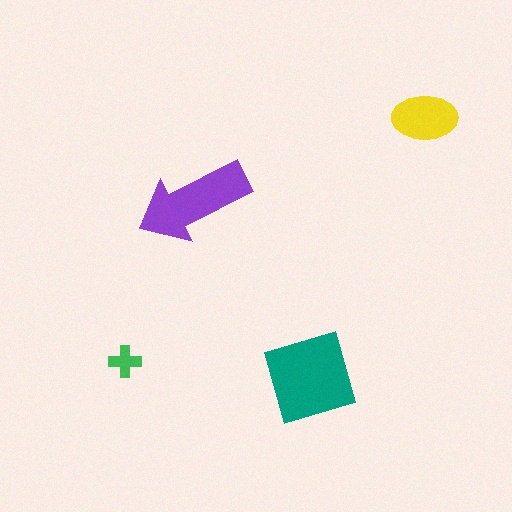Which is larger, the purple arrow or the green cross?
The purple arrow.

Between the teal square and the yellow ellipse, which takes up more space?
The teal square.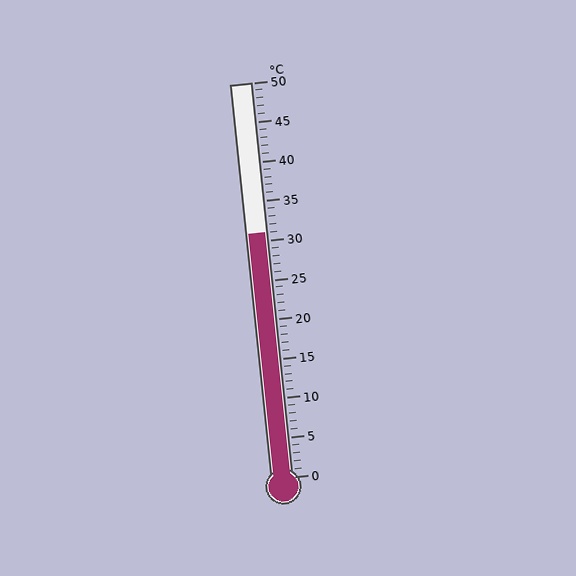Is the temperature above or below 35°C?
The temperature is below 35°C.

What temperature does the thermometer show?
The thermometer shows approximately 31°C.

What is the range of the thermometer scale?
The thermometer scale ranges from 0°C to 50°C.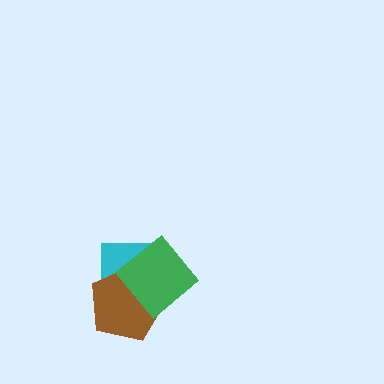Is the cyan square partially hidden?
Yes, it is partially covered by another shape.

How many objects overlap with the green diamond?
2 objects overlap with the green diamond.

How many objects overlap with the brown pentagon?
2 objects overlap with the brown pentagon.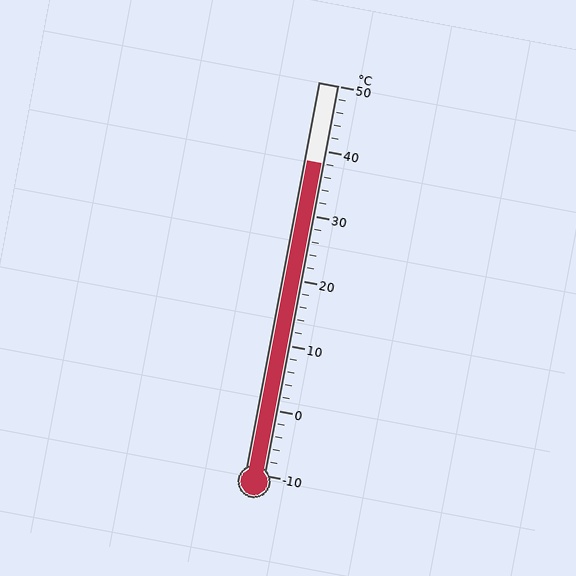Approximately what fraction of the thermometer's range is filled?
The thermometer is filled to approximately 80% of its range.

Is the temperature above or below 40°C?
The temperature is below 40°C.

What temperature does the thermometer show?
The thermometer shows approximately 38°C.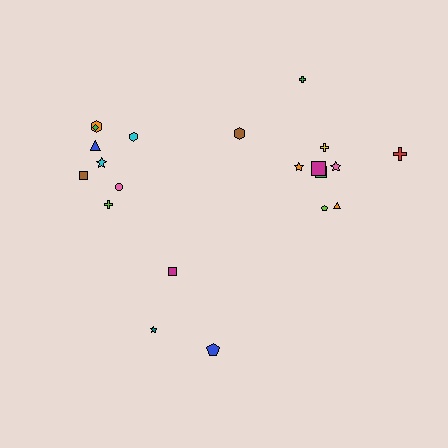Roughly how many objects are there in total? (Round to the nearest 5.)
Roughly 20 objects in total.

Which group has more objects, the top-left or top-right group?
The top-right group.